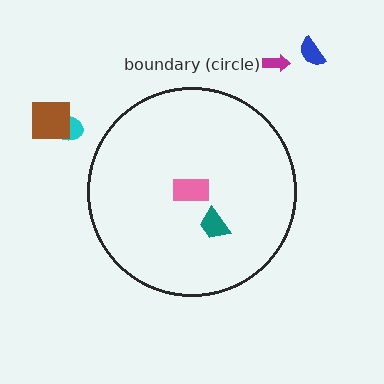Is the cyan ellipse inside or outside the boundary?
Outside.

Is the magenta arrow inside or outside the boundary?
Outside.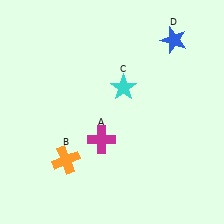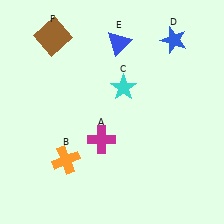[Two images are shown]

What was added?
A blue triangle (E), a brown square (F) were added in Image 2.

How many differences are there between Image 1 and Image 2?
There are 2 differences between the two images.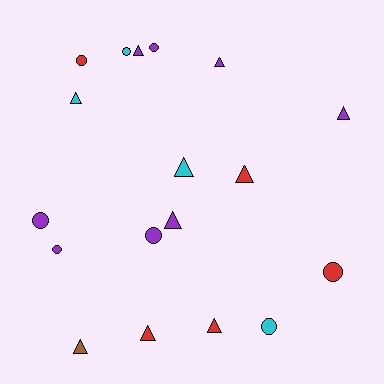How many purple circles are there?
There are 4 purple circles.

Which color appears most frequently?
Purple, with 8 objects.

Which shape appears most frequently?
Triangle, with 10 objects.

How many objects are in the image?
There are 18 objects.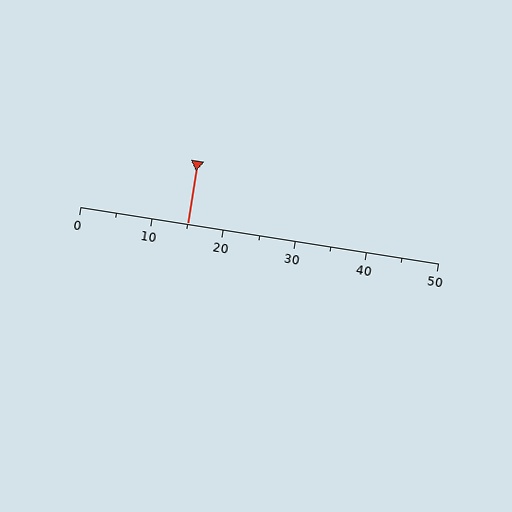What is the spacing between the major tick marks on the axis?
The major ticks are spaced 10 apart.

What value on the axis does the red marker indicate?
The marker indicates approximately 15.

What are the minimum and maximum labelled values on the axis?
The axis runs from 0 to 50.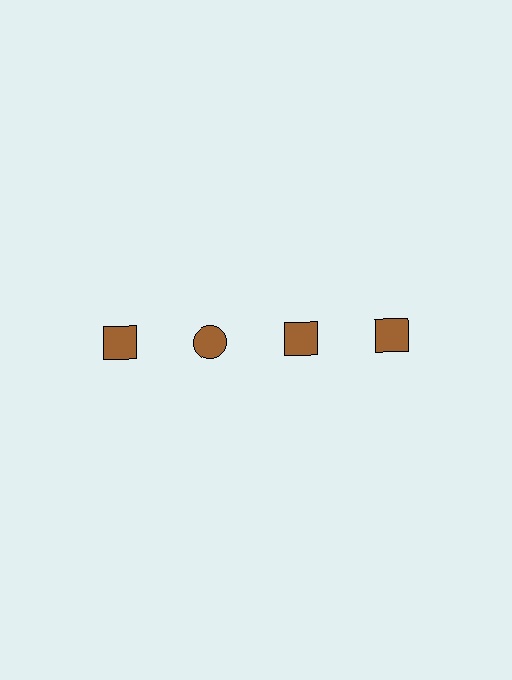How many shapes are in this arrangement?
There are 4 shapes arranged in a grid pattern.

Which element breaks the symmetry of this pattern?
The brown circle in the top row, second from left column breaks the symmetry. All other shapes are brown squares.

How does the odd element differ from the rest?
It has a different shape: circle instead of square.